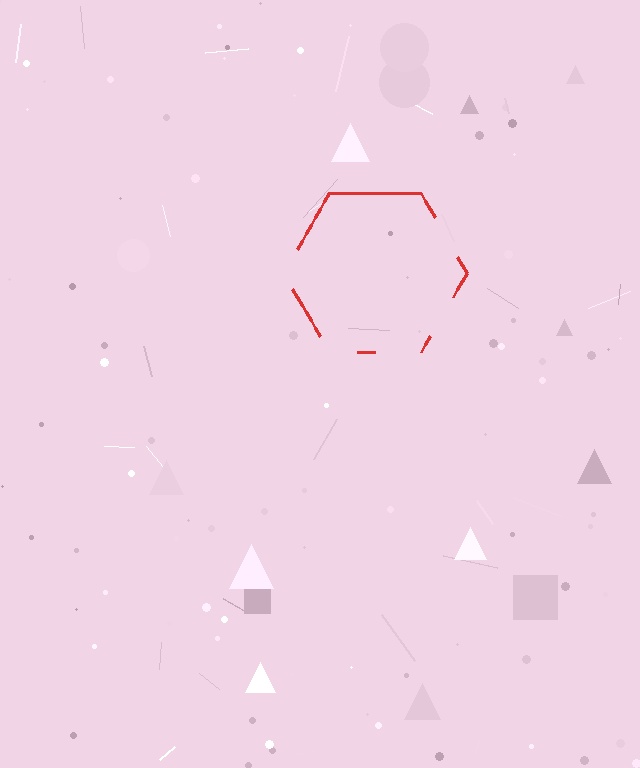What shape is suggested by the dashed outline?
The dashed outline suggests a hexagon.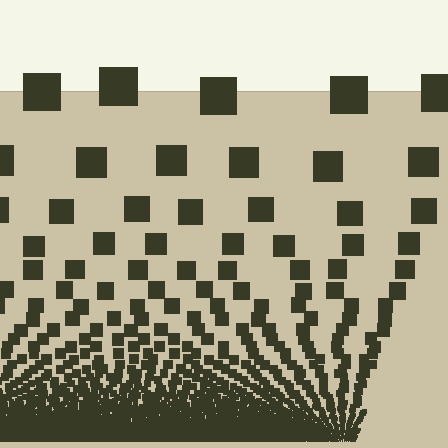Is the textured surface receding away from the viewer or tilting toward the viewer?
The surface appears to tilt toward the viewer. Texture elements get larger and sparser toward the top.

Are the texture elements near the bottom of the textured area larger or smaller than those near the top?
Smaller. The gradient is inverted — elements near the bottom are smaller and denser.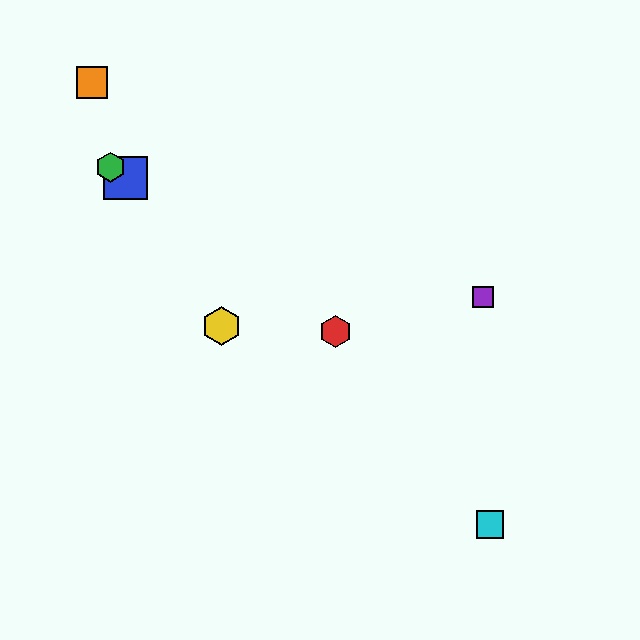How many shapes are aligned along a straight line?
3 shapes (the red hexagon, the blue square, the green hexagon) are aligned along a straight line.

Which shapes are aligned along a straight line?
The red hexagon, the blue square, the green hexagon are aligned along a straight line.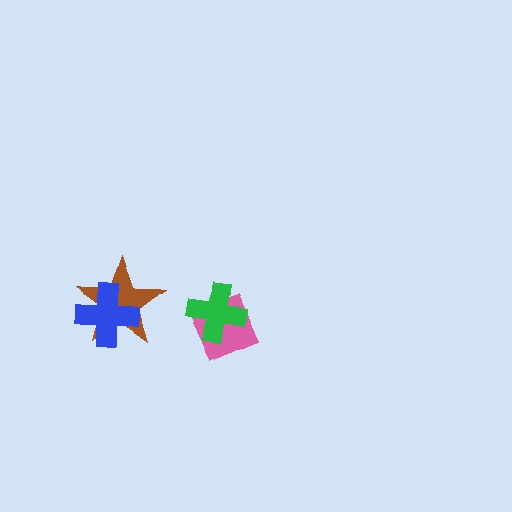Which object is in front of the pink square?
The green cross is in front of the pink square.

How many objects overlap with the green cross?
1 object overlaps with the green cross.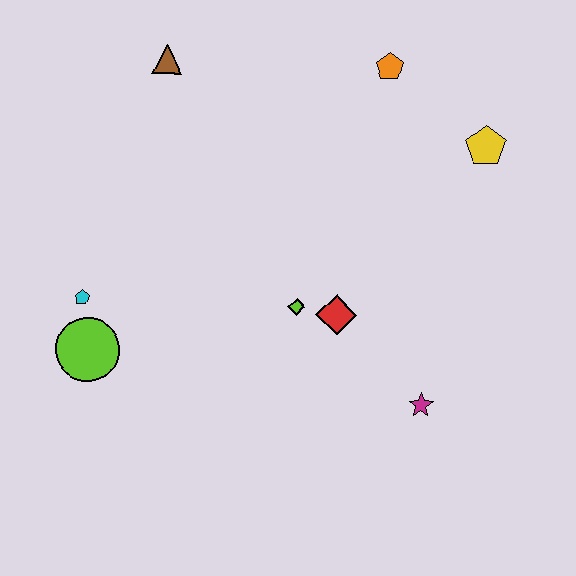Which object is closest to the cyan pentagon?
The lime circle is closest to the cyan pentagon.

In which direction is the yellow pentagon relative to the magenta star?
The yellow pentagon is above the magenta star.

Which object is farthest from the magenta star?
The brown triangle is farthest from the magenta star.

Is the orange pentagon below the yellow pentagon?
No